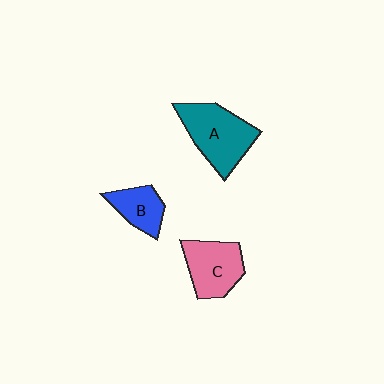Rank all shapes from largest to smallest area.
From largest to smallest: A (teal), C (pink), B (blue).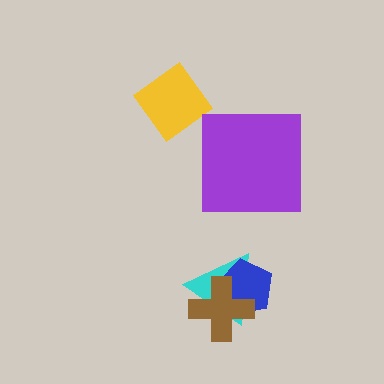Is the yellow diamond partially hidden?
No, no other shape covers it.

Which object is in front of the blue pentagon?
The brown cross is in front of the blue pentagon.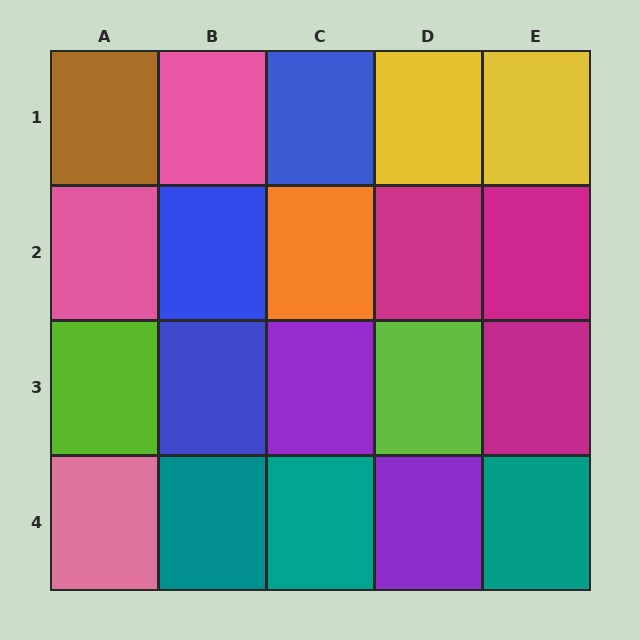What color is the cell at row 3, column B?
Blue.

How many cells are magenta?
3 cells are magenta.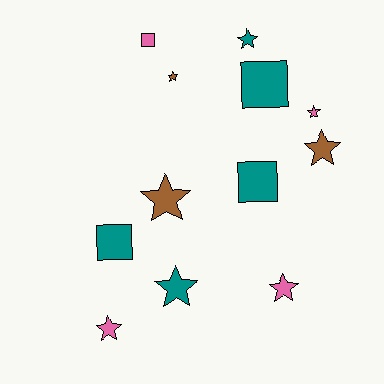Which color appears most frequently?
Teal, with 5 objects.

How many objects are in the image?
There are 12 objects.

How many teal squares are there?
There are 3 teal squares.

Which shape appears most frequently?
Star, with 8 objects.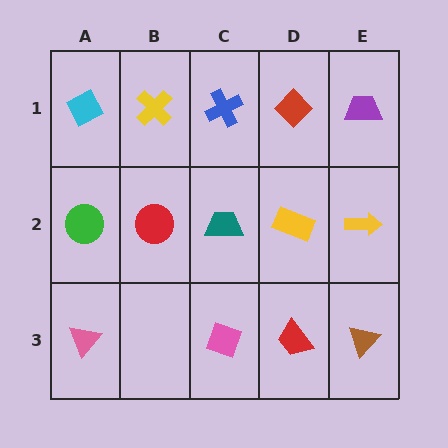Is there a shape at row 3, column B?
No, that cell is empty.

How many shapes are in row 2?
5 shapes.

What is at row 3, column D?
A red trapezoid.